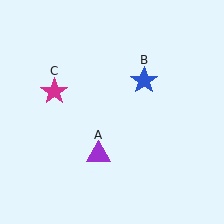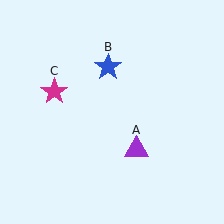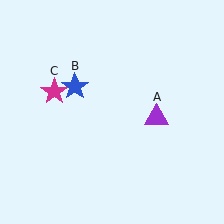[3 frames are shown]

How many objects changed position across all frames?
2 objects changed position: purple triangle (object A), blue star (object B).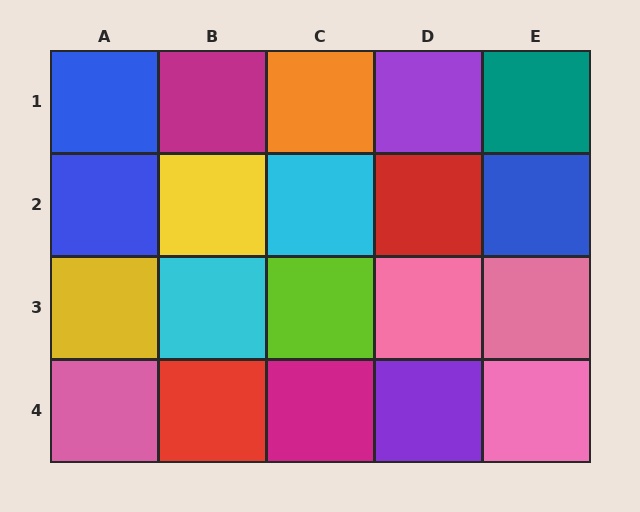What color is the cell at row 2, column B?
Yellow.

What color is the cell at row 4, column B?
Red.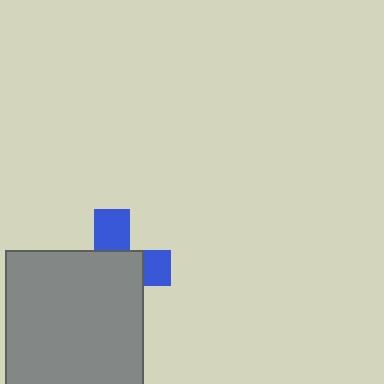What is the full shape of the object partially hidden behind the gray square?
The partially hidden object is a blue cross.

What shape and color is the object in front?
The object in front is a gray square.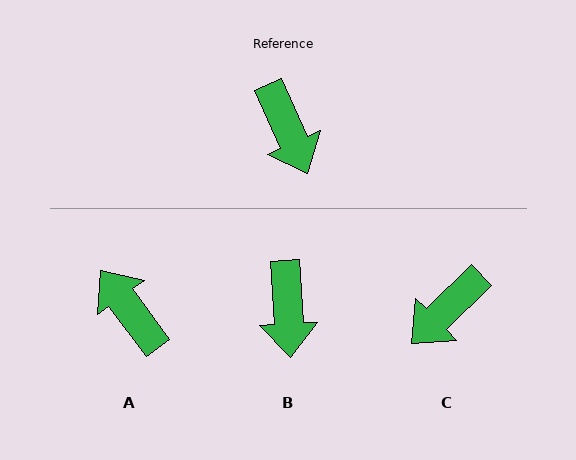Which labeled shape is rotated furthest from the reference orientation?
A, about 168 degrees away.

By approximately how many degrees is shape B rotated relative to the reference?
Approximately 21 degrees clockwise.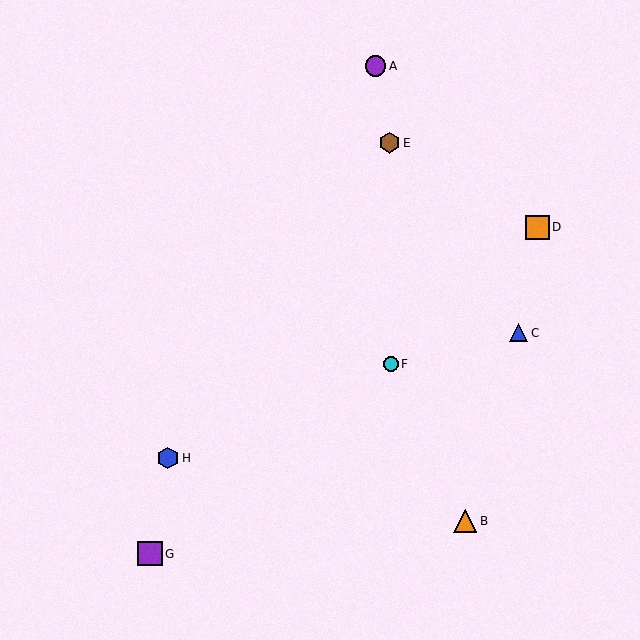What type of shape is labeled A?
Shape A is a purple circle.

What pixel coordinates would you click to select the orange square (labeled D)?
Click at (538, 227) to select the orange square D.